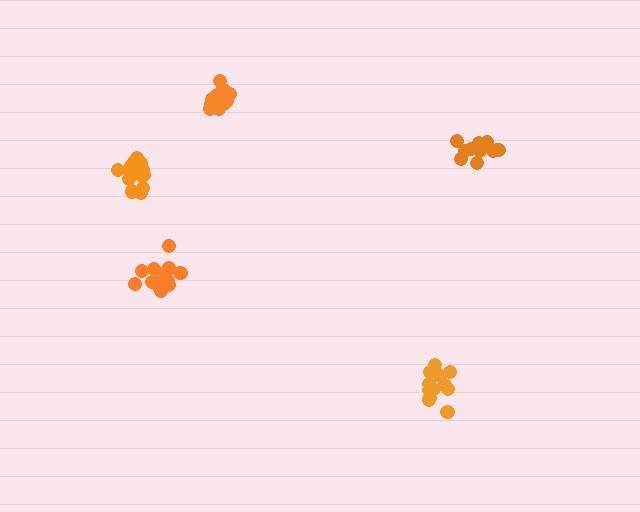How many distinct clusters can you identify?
There are 5 distinct clusters.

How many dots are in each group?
Group 1: 13 dots, Group 2: 13 dots, Group 3: 15 dots, Group 4: 13 dots, Group 5: 13 dots (67 total).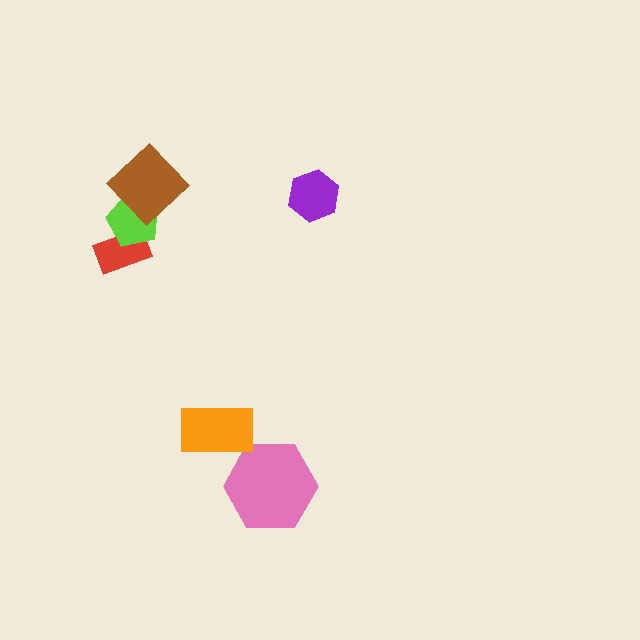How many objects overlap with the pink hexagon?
0 objects overlap with the pink hexagon.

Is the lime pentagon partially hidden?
Yes, it is partially covered by another shape.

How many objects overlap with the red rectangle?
1 object overlaps with the red rectangle.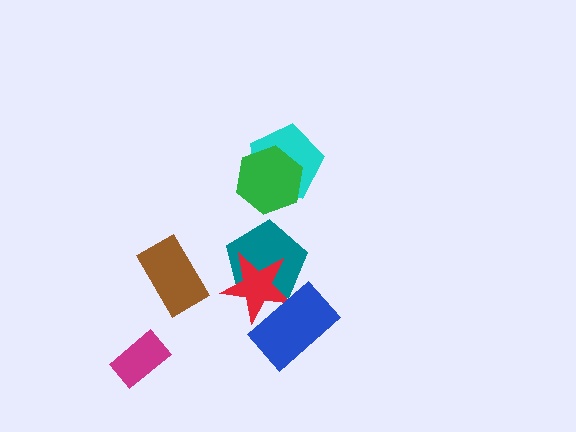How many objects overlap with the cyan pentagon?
1 object overlaps with the cyan pentagon.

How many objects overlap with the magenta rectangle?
0 objects overlap with the magenta rectangle.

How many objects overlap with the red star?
2 objects overlap with the red star.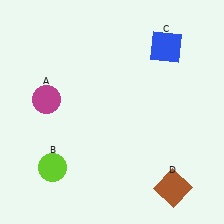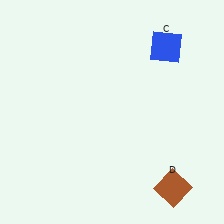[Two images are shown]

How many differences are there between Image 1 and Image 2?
There are 2 differences between the two images.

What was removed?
The magenta circle (A), the lime circle (B) were removed in Image 2.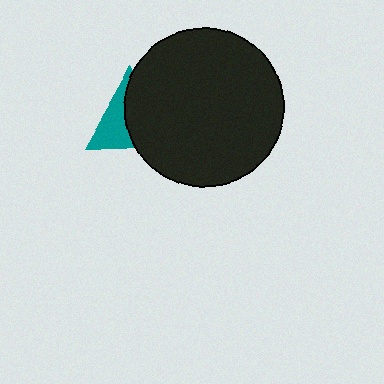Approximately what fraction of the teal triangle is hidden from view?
Roughly 58% of the teal triangle is hidden behind the black circle.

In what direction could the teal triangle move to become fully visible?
The teal triangle could move left. That would shift it out from behind the black circle entirely.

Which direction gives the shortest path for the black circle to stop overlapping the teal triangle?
Moving right gives the shortest separation.